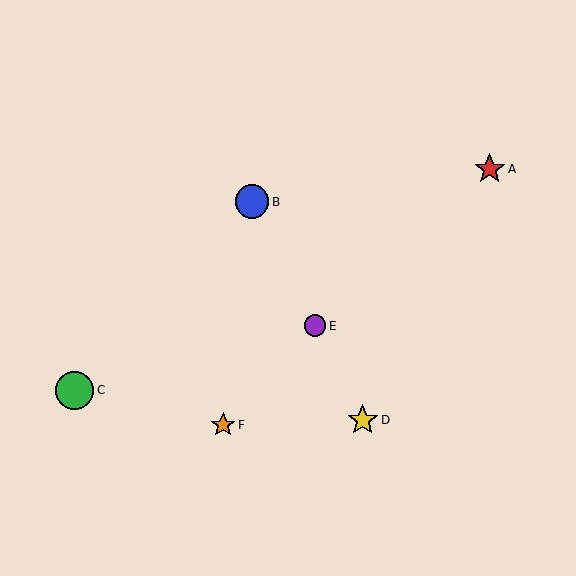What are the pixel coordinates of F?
Object F is at (223, 425).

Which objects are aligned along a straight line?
Objects B, D, E are aligned along a straight line.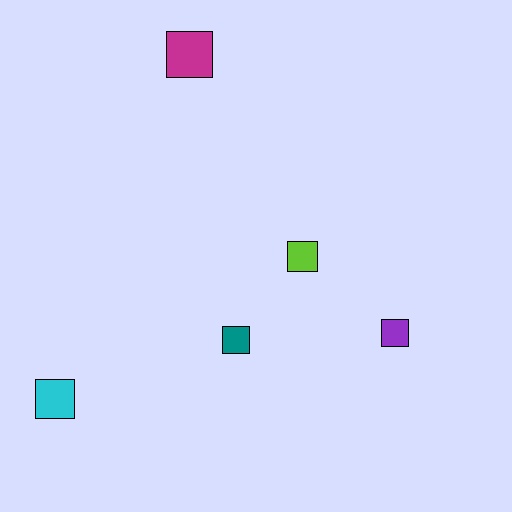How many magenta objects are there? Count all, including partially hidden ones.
There is 1 magenta object.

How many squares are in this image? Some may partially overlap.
There are 5 squares.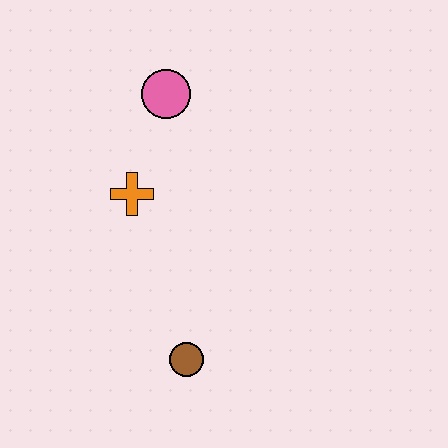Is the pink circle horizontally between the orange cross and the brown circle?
Yes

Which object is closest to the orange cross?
The pink circle is closest to the orange cross.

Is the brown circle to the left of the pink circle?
No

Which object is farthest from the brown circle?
The pink circle is farthest from the brown circle.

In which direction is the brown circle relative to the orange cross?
The brown circle is below the orange cross.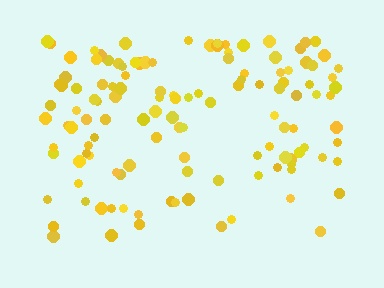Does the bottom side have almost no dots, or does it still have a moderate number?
Still a moderate number, just noticeably fewer than the top.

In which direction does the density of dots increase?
From bottom to top, with the top side densest.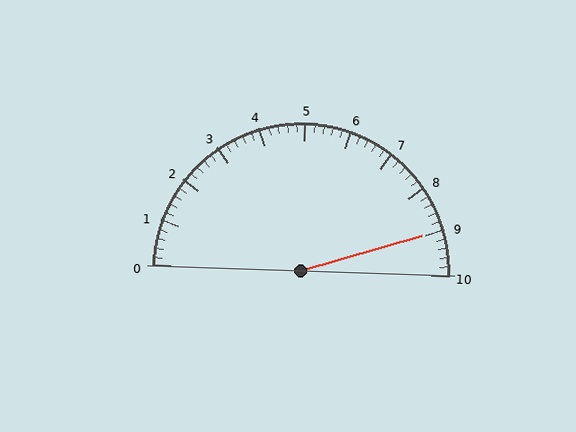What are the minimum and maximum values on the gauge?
The gauge ranges from 0 to 10.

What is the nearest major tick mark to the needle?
The nearest major tick mark is 9.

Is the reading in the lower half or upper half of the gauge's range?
The reading is in the upper half of the range (0 to 10).